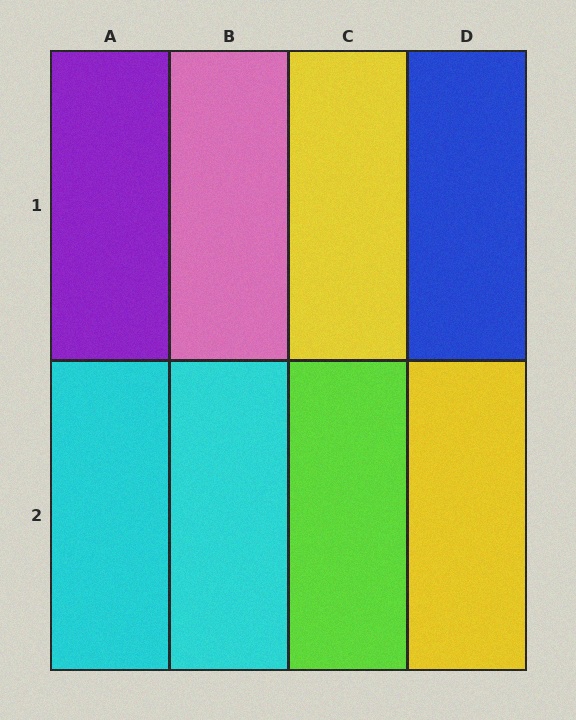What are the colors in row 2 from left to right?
Cyan, cyan, lime, yellow.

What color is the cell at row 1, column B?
Pink.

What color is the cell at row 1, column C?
Yellow.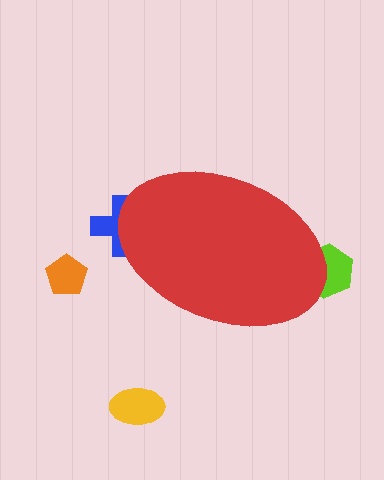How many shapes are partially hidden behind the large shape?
2 shapes are partially hidden.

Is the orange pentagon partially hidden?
No, the orange pentagon is fully visible.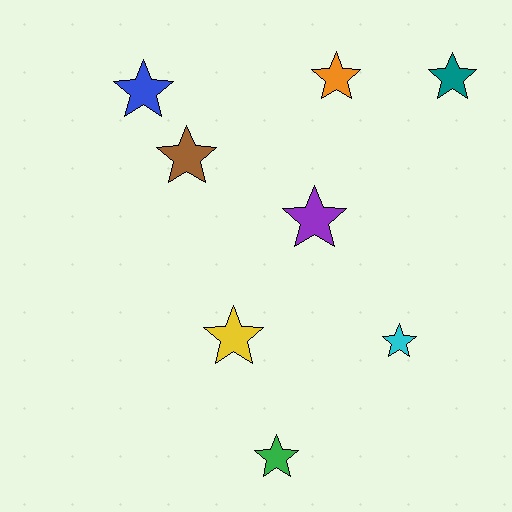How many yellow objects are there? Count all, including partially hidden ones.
There is 1 yellow object.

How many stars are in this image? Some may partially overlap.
There are 8 stars.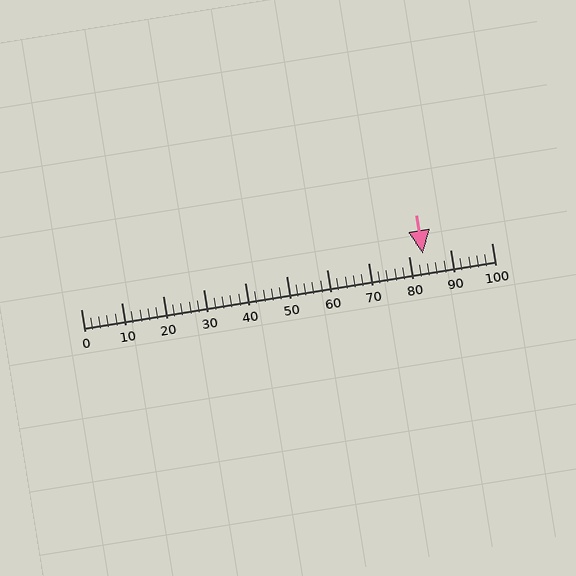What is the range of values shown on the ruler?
The ruler shows values from 0 to 100.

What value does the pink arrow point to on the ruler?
The pink arrow points to approximately 83.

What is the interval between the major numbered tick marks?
The major tick marks are spaced 10 units apart.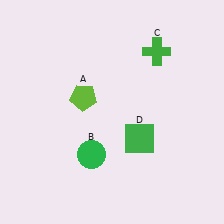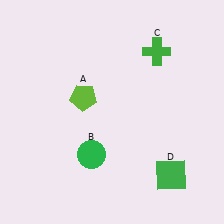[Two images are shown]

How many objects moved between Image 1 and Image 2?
1 object moved between the two images.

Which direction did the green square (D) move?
The green square (D) moved down.